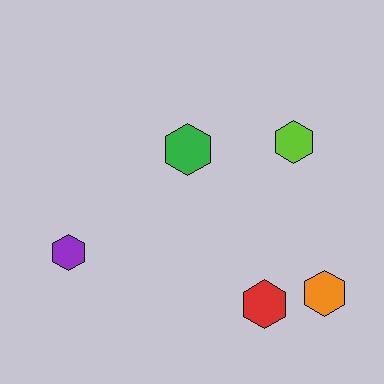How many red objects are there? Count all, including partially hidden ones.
There is 1 red object.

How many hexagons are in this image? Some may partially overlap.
There are 5 hexagons.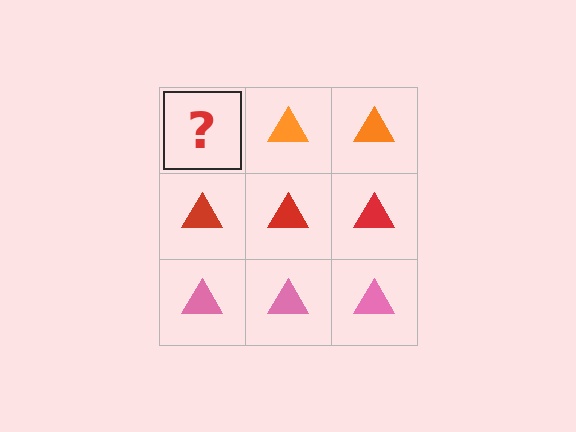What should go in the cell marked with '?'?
The missing cell should contain an orange triangle.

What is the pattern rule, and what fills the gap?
The rule is that each row has a consistent color. The gap should be filled with an orange triangle.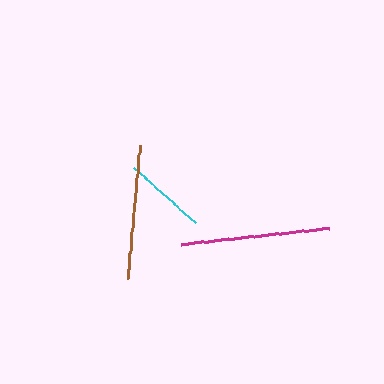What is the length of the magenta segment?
The magenta segment is approximately 148 pixels long.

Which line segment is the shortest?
The cyan line is the shortest at approximately 83 pixels.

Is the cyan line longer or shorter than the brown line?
The brown line is longer than the cyan line.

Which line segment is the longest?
The magenta line is the longest at approximately 148 pixels.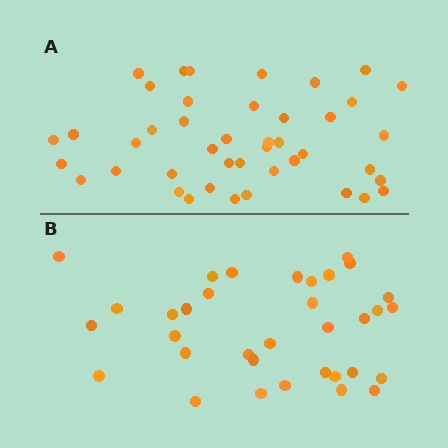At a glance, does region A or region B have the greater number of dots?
Region A (the top region) has more dots.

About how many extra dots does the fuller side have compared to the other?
Region A has roughly 8 or so more dots than region B.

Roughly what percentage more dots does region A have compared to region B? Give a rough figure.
About 25% more.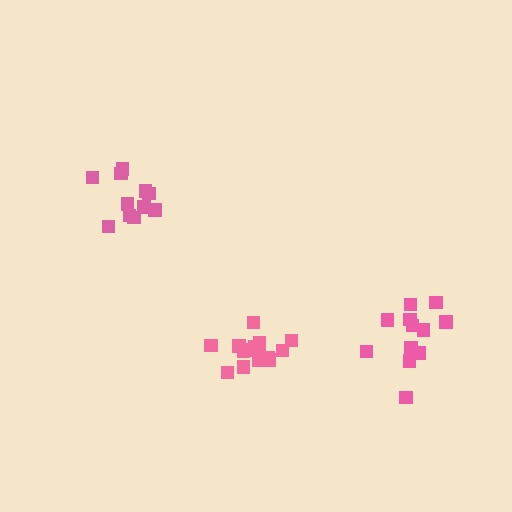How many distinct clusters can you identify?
There are 3 distinct clusters.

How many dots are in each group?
Group 1: 15 dots, Group 2: 11 dots, Group 3: 12 dots (38 total).